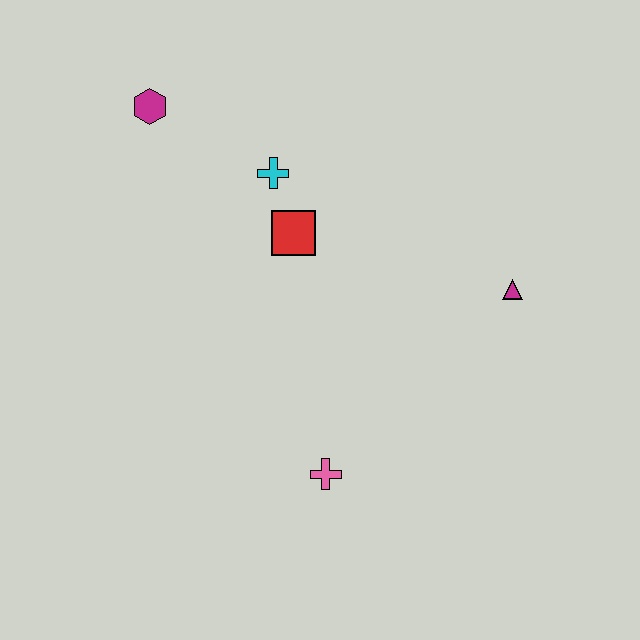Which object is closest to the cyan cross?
The red square is closest to the cyan cross.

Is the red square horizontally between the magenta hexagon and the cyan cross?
No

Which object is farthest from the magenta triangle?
The magenta hexagon is farthest from the magenta triangle.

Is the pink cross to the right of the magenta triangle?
No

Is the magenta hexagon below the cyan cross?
No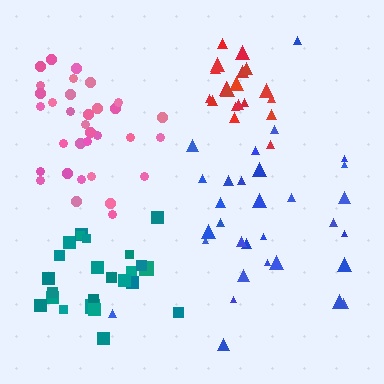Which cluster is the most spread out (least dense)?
Blue.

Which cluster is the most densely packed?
Red.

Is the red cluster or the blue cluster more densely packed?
Red.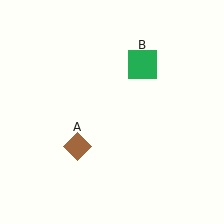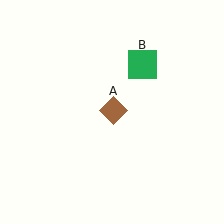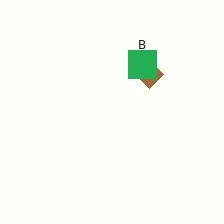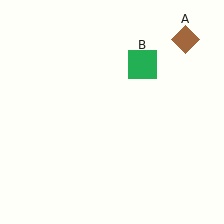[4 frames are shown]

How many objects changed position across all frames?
1 object changed position: brown diamond (object A).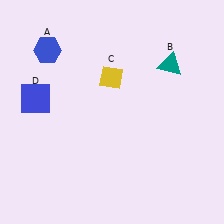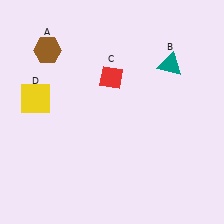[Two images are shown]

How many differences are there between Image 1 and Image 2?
There are 3 differences between the two images.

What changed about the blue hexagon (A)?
In Image 1, A is blue. In Image 2, it changed to brown.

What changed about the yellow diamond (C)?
In Image 1, C is yellow. In Image 2, it changed to red.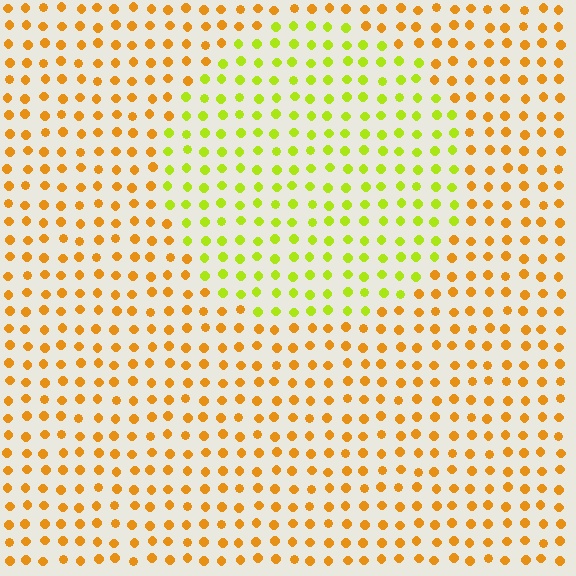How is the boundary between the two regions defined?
The boundary is defined purely by a slight shift in hue (about 42 degrees). Spacing, size, and orientation are identical on both sides.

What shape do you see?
I see a circle.